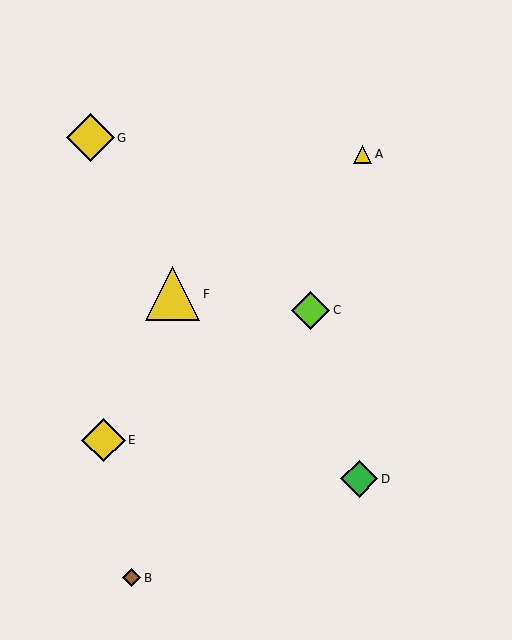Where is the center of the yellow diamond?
The center of the yellow diamond is at (103, 440).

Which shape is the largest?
The yellow triangle (labeled F) is the largest.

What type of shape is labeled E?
Shape E is a yellow diamond.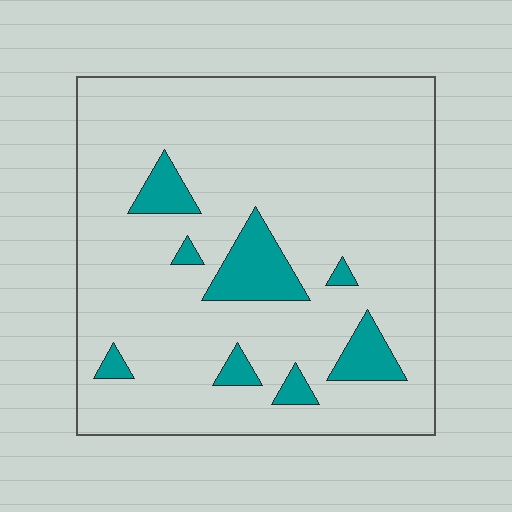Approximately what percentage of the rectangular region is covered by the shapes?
Approximately 10%.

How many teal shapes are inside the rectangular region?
8.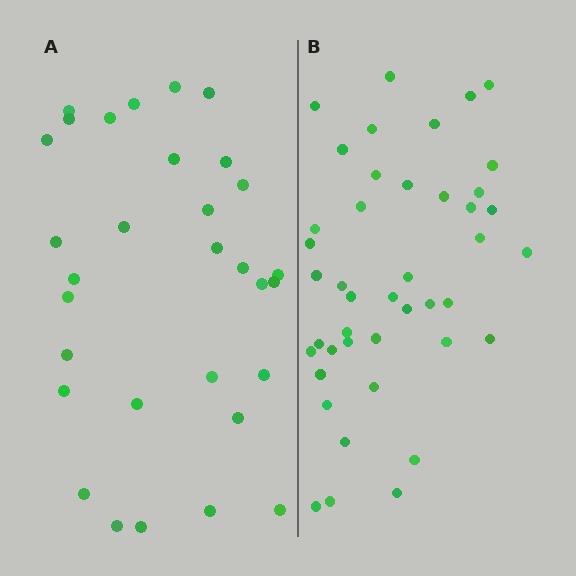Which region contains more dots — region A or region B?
Region B (the right region) has more dots.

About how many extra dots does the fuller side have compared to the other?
Region B has roughly 12 or so more dots than region A.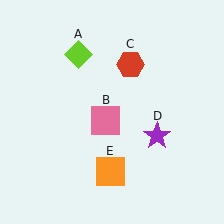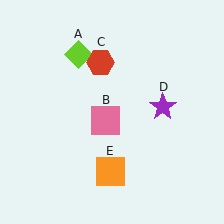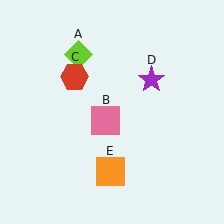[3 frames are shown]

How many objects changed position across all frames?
2 objects changed position: red hexagon (object C), purple star (object D).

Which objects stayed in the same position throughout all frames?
Lime diamond (object A) and pink square (object B) and orange square (object E) remained stationary.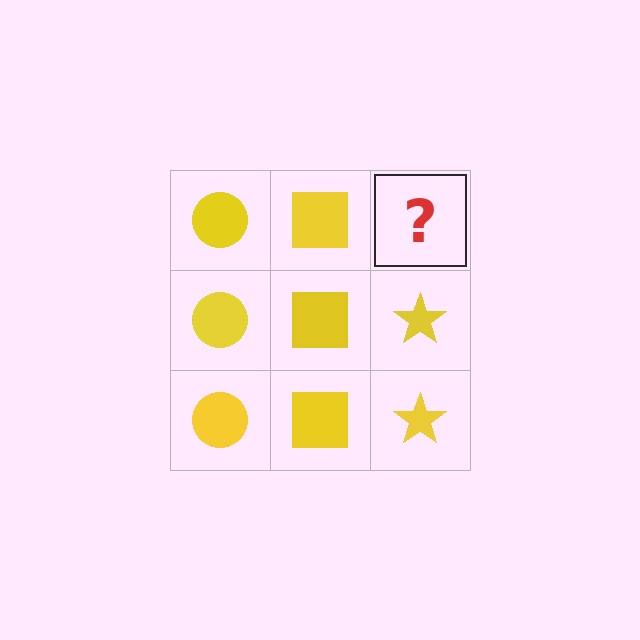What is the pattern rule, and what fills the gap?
The rule is that each column has a consistent shape. The gap should be filled with a yellow star.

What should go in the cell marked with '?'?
The missing cell should contain a yellow star.